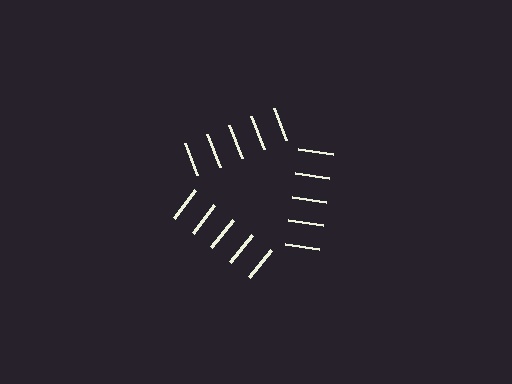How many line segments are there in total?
15 — 5 along each of the 3 edges.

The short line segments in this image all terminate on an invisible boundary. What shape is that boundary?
An illusory triangle — the line segments terminate on its edges but no continuous stroke is drawn.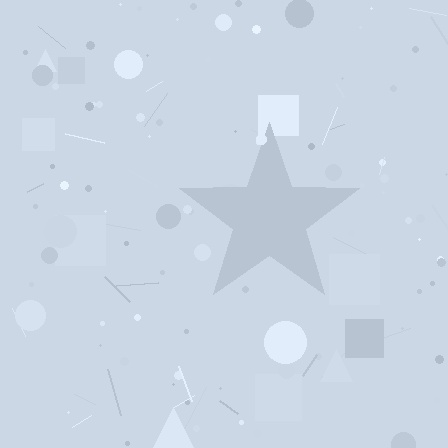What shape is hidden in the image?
A star is hidden in the image.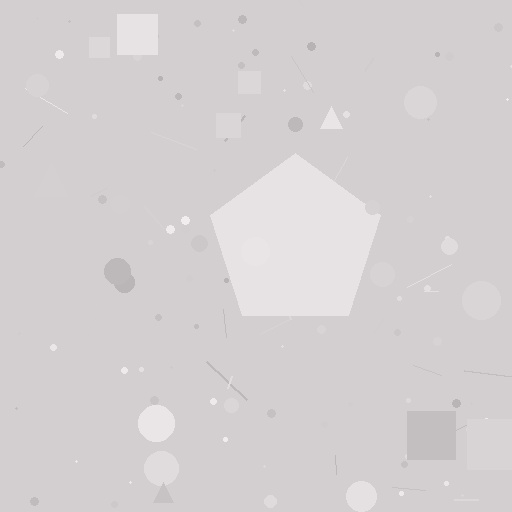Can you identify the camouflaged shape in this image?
The camouflaged shape is a pentagon.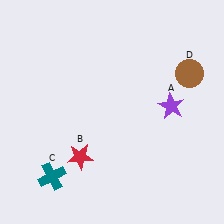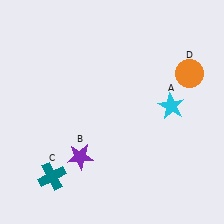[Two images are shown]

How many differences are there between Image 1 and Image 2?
There are 3 differences between the two images.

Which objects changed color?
A changed from purple to cyan. B changed from red to purple. D changed from brown to orange.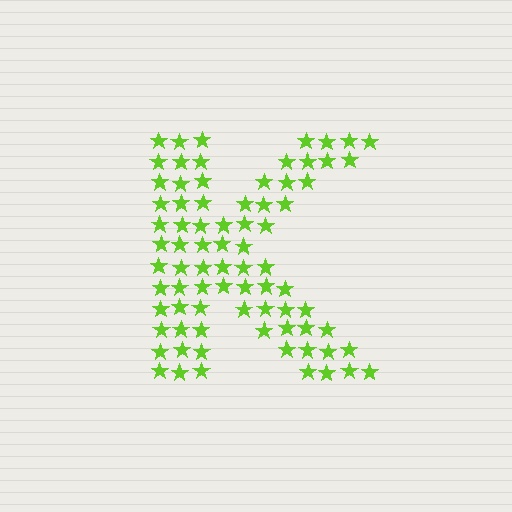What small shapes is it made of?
It is made of small stars.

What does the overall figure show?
The overall figure shows the letter K.